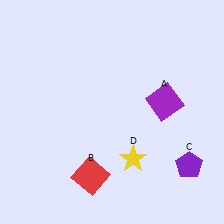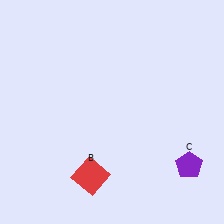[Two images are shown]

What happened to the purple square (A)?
The purple square (A) was removed in Image 2. It was in the top-right area of Image 1.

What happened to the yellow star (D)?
The yellow star (D) was removed in Image 2. It was in the bottom-right area of Image 1.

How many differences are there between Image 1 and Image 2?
There are 2 differences between the two images.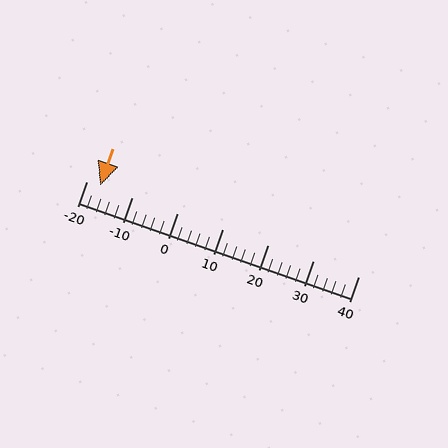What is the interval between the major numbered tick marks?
The major tick marks are spaced 10 units apart.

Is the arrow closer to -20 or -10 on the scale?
The arrow is closer to -20.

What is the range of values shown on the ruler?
The ruler shows values from -20 to 40.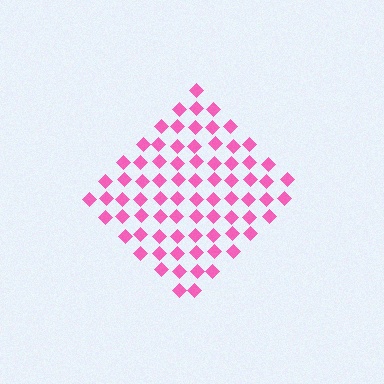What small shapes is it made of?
It is made of small diamonds.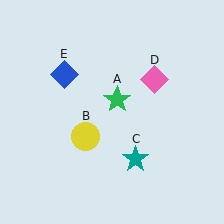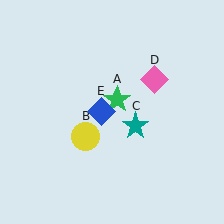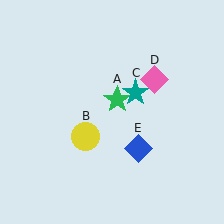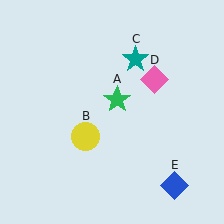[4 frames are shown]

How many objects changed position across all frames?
2 objects changed position: teal star (object C), blue diamond (object E).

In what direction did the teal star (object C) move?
The teal star (object C) moved up.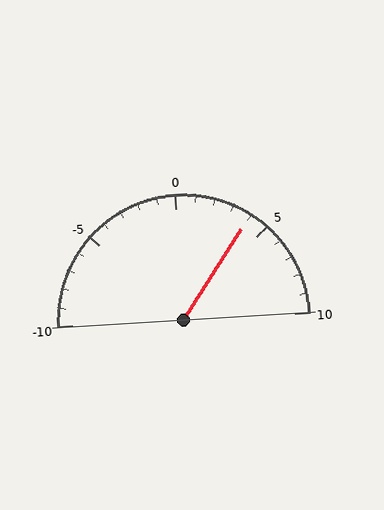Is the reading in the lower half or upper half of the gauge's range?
The reading is in the upper half of the range (-10 to 10).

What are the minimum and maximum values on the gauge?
The gauge ranges from -10 to 10.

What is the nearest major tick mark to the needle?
The nearest major tick mark is 5.